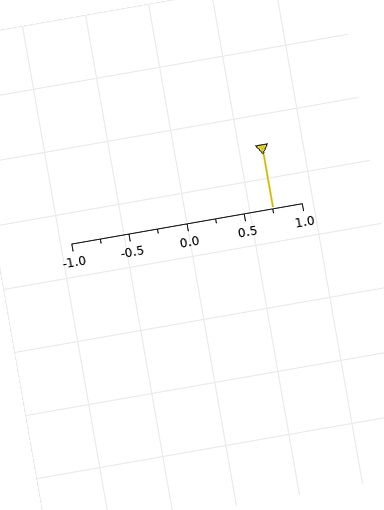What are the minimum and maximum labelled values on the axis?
The axis runs from -1.0 to 1.0.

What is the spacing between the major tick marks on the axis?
The major ticks are spaced 0.5 apart.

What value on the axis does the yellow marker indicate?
The marker indicates approximately 0.75.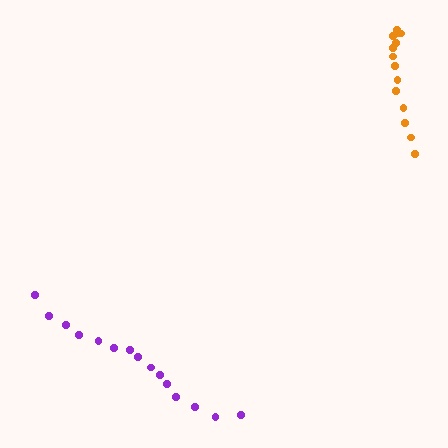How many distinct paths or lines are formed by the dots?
There are 2 distinct paths.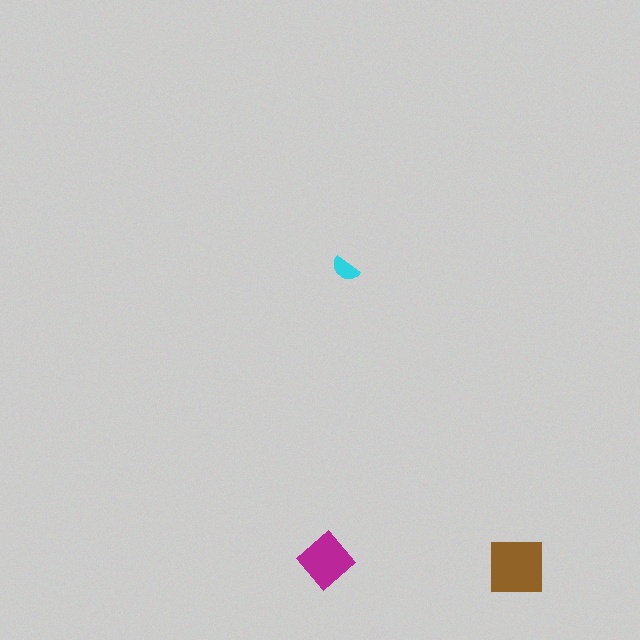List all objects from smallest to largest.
The cyan semicircle, the magenta diamond, the brown square.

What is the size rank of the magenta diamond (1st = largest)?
2nd.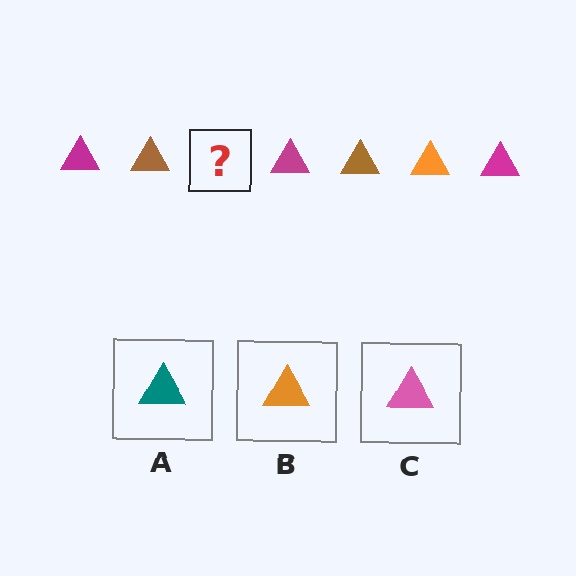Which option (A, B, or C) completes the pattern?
B.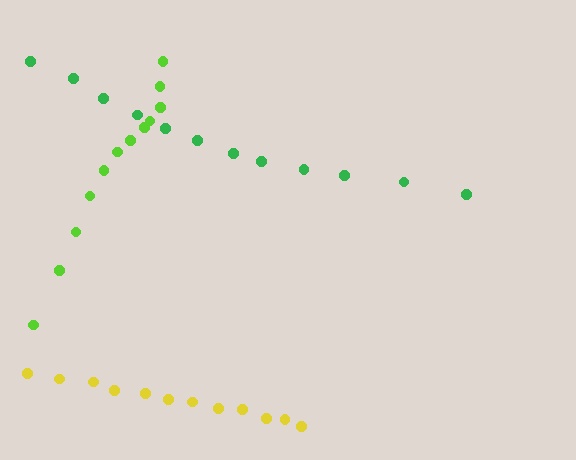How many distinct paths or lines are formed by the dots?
There are 3 distinct paths.